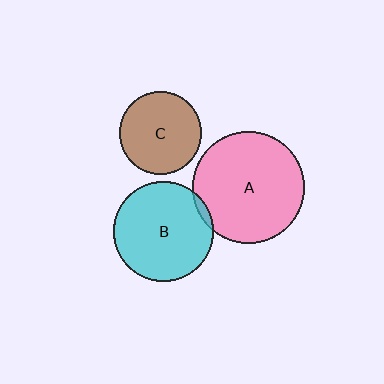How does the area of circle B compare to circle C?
Approximately 1.4 times.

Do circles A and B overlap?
Yes.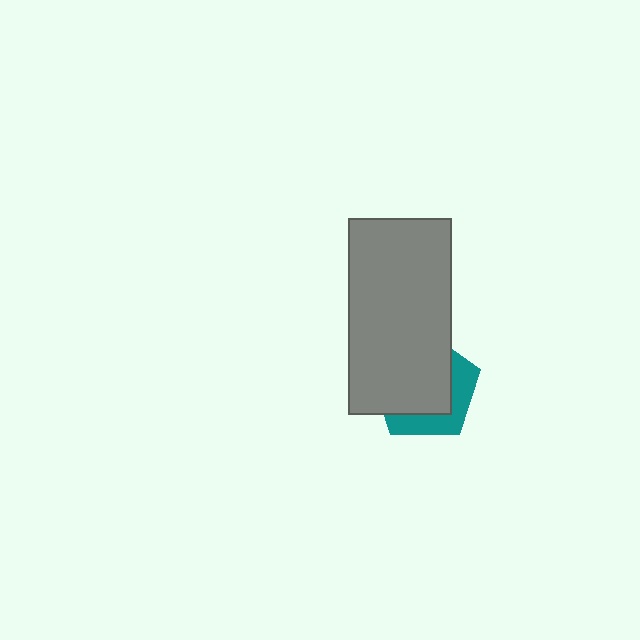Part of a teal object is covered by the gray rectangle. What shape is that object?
It is a pentagon.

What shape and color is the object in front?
The object in front is a gray rectangle.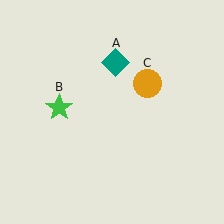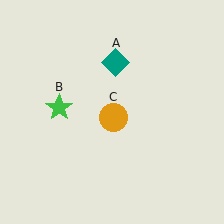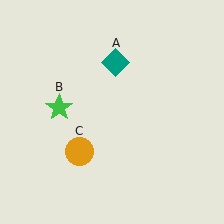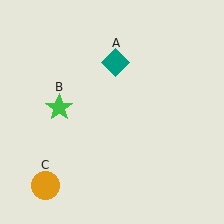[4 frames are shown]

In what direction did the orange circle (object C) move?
The orange circle (object C) moved down and to the left.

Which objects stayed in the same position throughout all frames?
Teal diamond (object A) and green star (object B) remained stationary.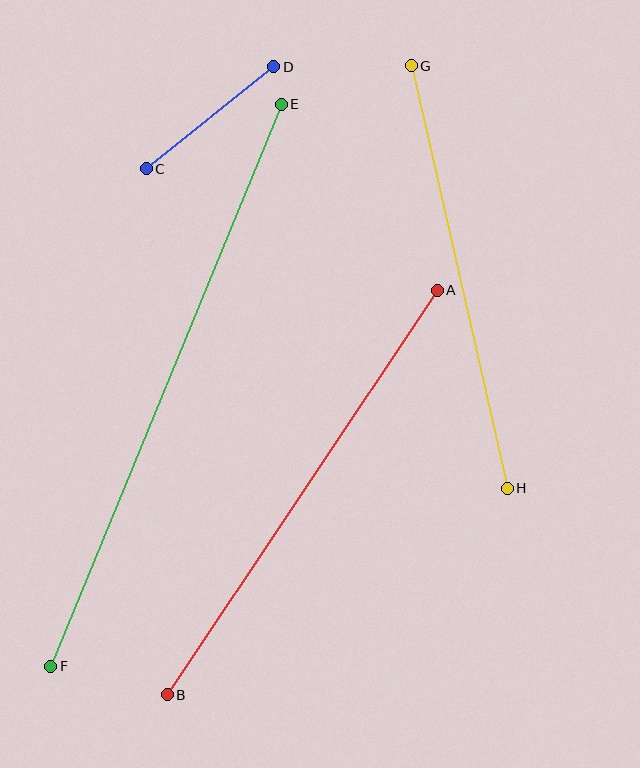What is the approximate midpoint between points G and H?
The midpoint is at approximately (459, 277) pixels.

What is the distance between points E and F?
The distance is approximately 608 pixels.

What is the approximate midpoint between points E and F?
The midpoint is at approximately (166, 385) pixels.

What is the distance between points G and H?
The distance is approximately 433 pixels.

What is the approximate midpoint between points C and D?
The midpoint is at approximately (210, 118) pixels.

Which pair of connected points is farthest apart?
Points E and F are farthest apart.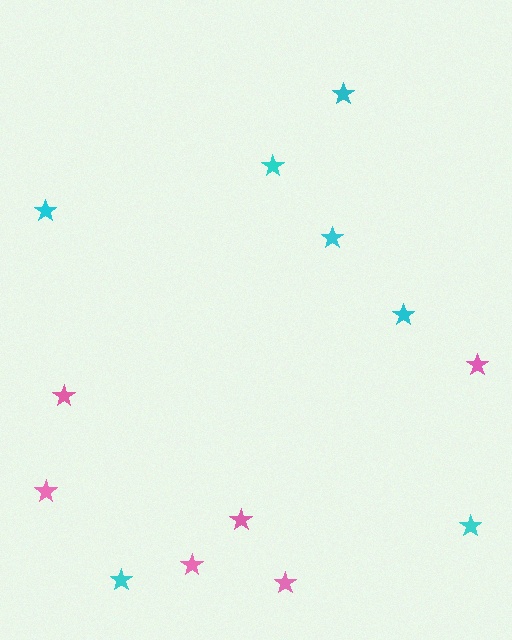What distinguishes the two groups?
There are 2 groups: one group of pink stars (6) and one group of cyan stars (7).